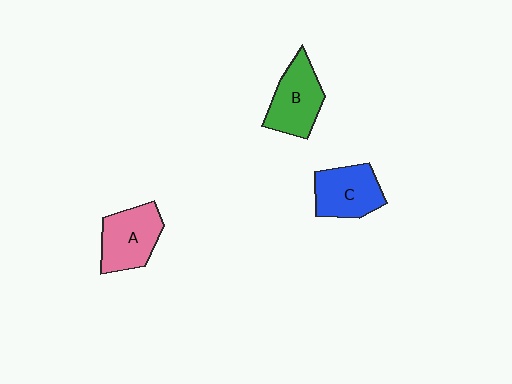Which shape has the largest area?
Shape A (pink).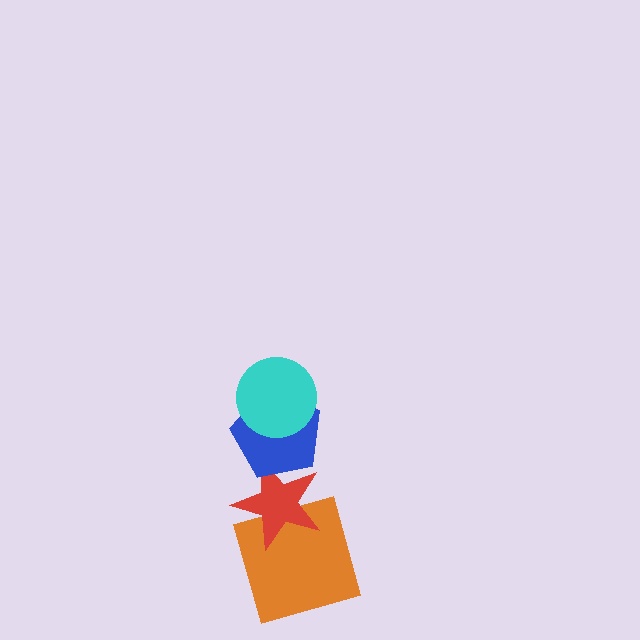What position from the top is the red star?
The red star is 3rd from the top.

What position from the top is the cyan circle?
The cyan circle is 1st from the top.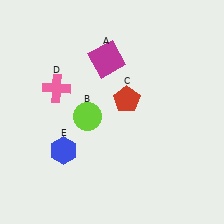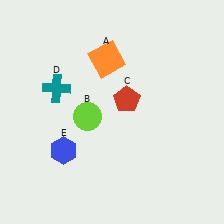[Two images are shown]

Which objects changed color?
A changed from magenta to orange. D changed from pink to teal.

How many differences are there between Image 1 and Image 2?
There are 2 differences between the two images.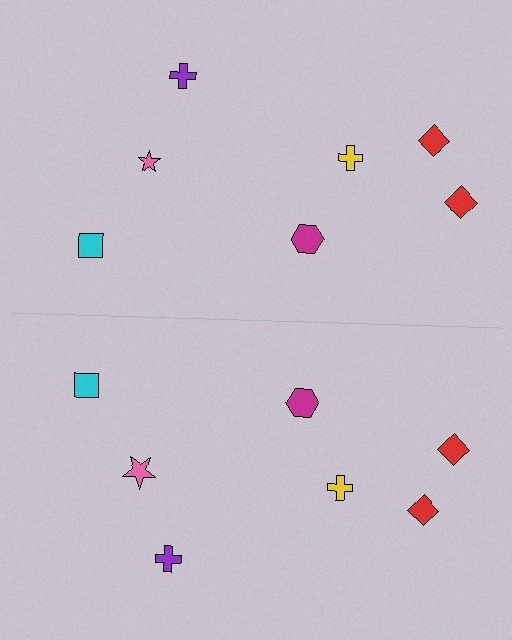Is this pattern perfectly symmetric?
No, the pattern is not perfectly symmetric. The pink star on the bottom side has a different size than its mirror counterpart.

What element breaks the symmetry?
The pink star on the bottom side has a different size than its mirror counterpart.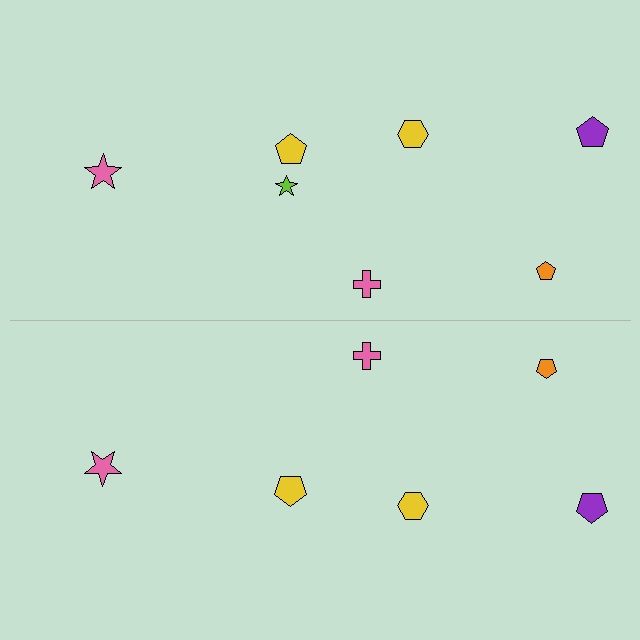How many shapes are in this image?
There are 13 shapes in this image.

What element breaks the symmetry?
A lime star is missing from the bottom side.